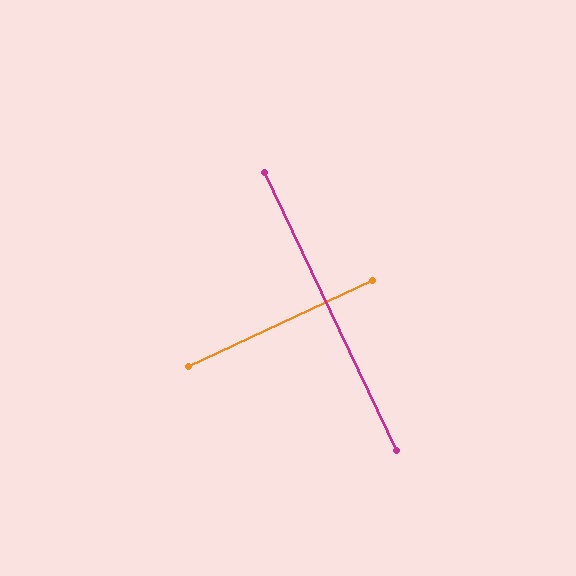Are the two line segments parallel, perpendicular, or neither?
Perpendicular — they meet at approximately 90°.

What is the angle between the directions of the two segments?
Approximately 90 degrees.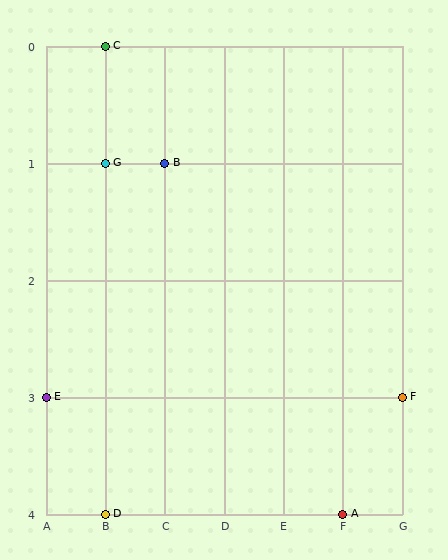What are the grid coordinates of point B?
Point B is at grid coordinates (C, 1).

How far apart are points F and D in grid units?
Points F and D are 5 columns and 1 row apart (about 5.1 grid units diagonally).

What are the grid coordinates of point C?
Point C is at grid coordinates (B, 0).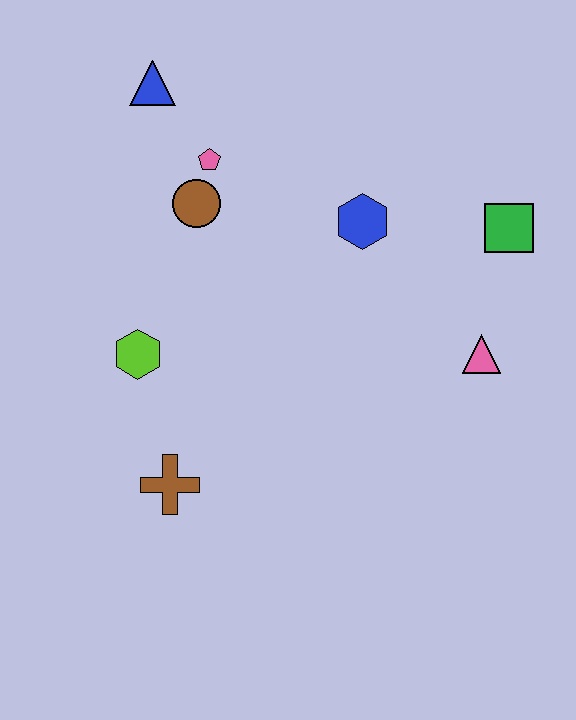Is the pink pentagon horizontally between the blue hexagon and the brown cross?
Yes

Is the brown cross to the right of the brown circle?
No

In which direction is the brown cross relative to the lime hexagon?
The brown cross is below the lime hexagon.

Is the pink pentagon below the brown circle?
No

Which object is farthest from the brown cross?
The green square is farthest from the brown cross.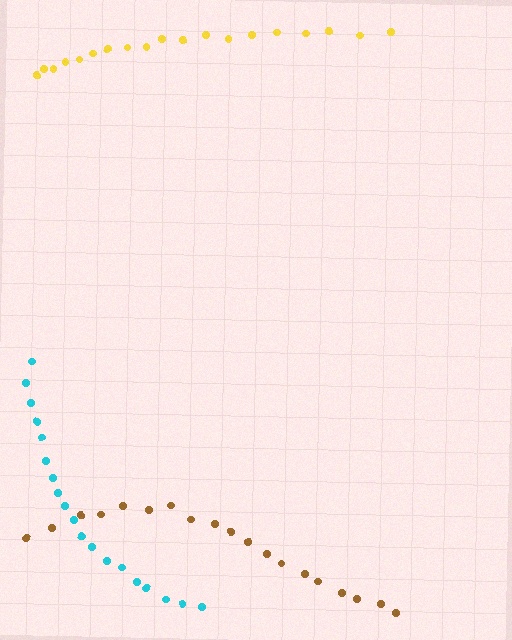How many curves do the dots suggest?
There are 3 distinct paths.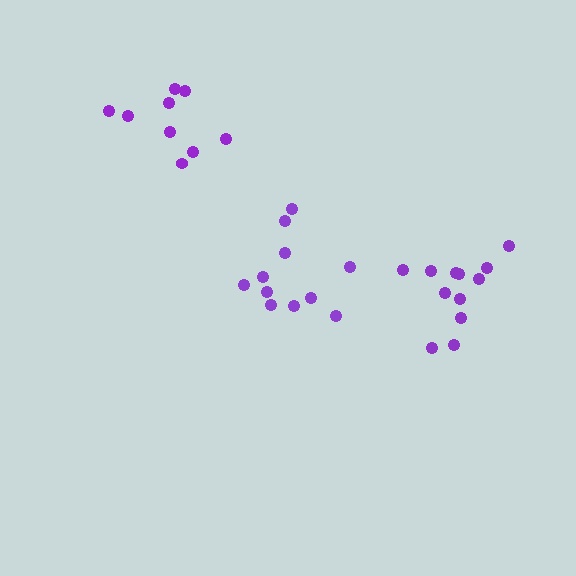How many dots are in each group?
Group 1: 11 dots, Group 2: 12 dots, Group 3: 9 dots (32 total).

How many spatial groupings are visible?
There are 3 spatial groupings.